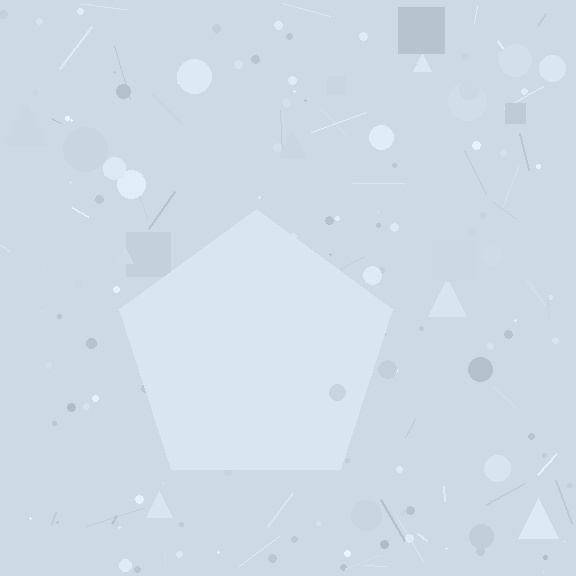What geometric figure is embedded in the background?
A pentagon is embedded in the background.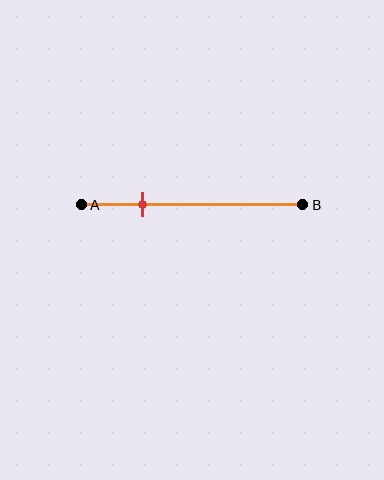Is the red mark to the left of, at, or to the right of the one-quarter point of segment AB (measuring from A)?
The red mark is approximately at the one-quarter point of segment AB.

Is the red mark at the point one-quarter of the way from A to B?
Yes, the mark is approximately at the one-quarter point.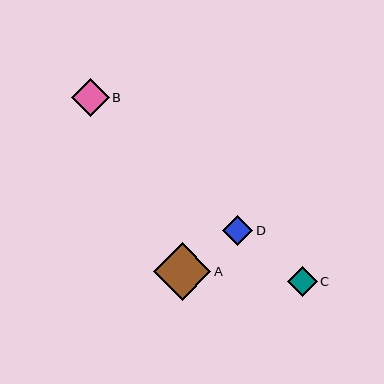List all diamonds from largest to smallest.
From largest to smallest: A, B, C, D.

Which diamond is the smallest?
Diamond D is the smallest with a size of approximately 30 pixels.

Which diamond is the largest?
Diamond A is the largest with a size of approximately 57 pixels.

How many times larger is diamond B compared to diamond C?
Diamond B is approximately 1.2 times the size of diamond C.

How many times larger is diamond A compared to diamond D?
Diamond A is approximately 1.9 times the size of diamond D.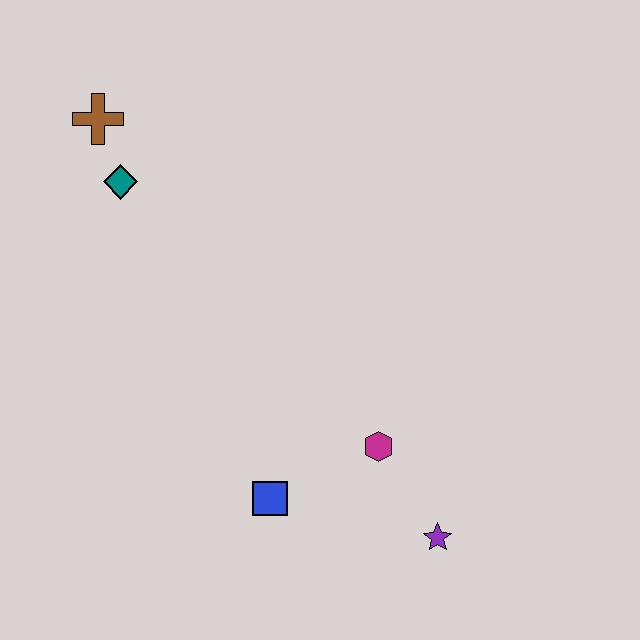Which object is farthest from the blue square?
The brown cross is farthest from the blue square.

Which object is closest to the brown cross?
The teal diamond is closest to the brown cross.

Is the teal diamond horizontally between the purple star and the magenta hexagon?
No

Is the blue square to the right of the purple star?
No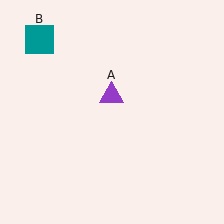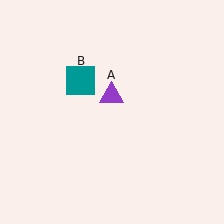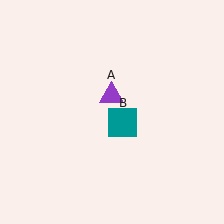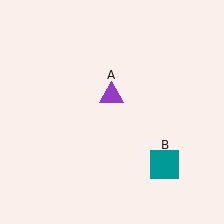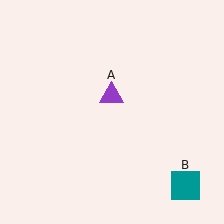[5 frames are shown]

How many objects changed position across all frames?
1 object changed position: teal square (object B).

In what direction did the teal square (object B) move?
The teal square (object B) moved down and to the right.